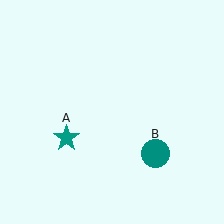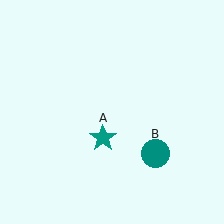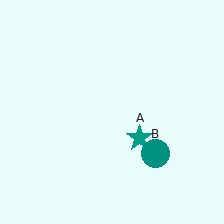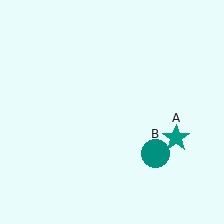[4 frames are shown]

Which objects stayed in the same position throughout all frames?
Teal circle (object B) remained stationary.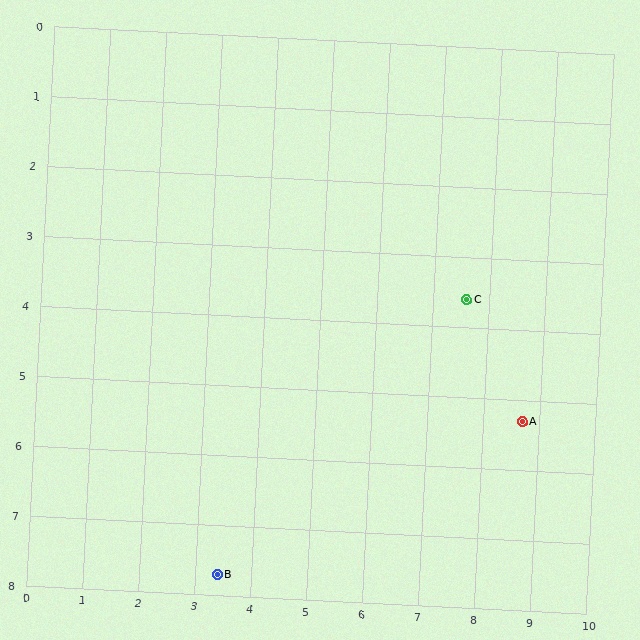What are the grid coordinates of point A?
Point A is at approximately (8.7, 5.3).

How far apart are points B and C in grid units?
Points B and C are about 5.9 grid units apart.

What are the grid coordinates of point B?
Point B is at approximately (3.4, 7.7).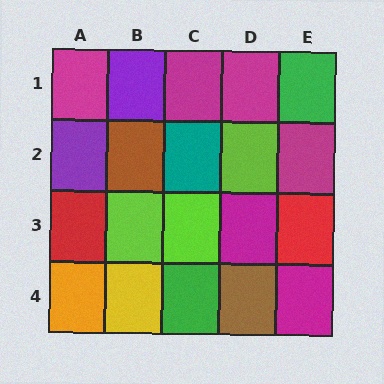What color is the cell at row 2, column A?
Purple.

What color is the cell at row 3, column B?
Lime.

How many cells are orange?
1 cell is orange.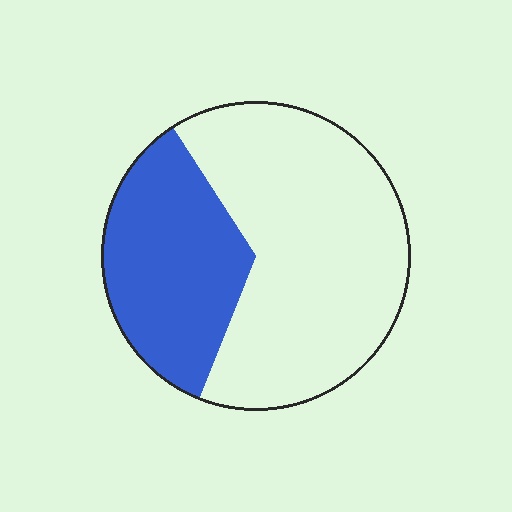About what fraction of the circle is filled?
About one third (1/3).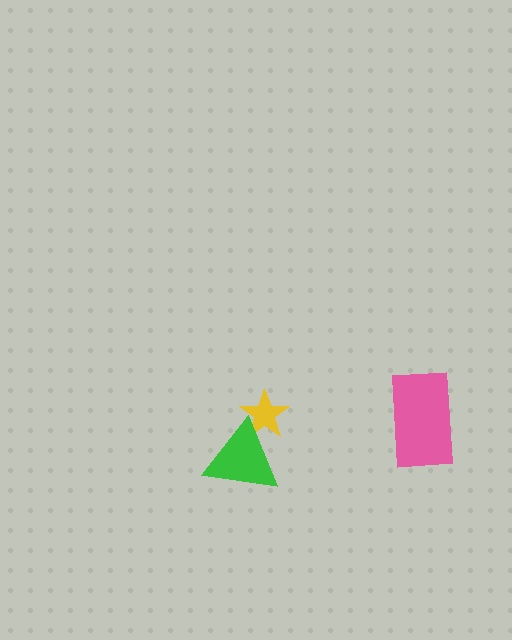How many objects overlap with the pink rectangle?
0 objects overlap with the pink rectangle.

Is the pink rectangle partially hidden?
No, no other shape covers it.